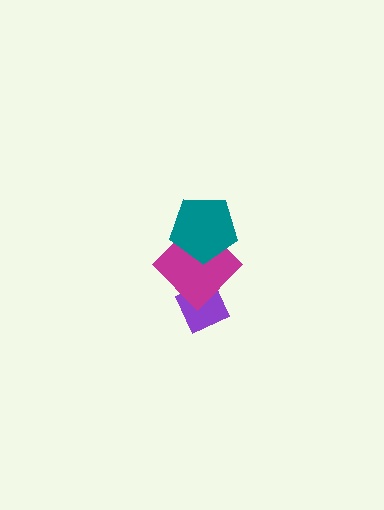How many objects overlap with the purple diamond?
1 object overlaps with the purple diamond.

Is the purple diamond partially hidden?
Yes, it is partially covered by another shape.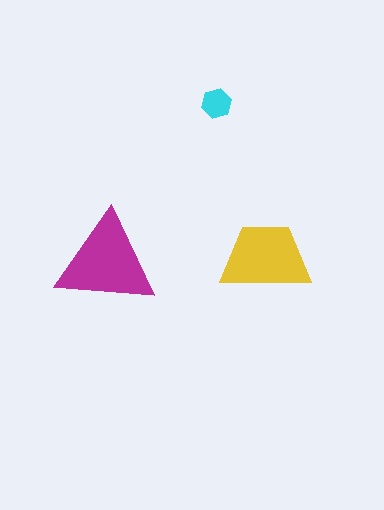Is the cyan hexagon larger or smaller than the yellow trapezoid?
Smaller.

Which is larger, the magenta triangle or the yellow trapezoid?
The magenta triangle.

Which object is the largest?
The magenta triangle.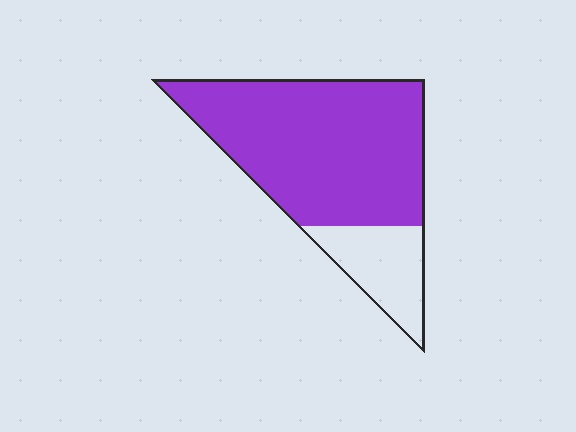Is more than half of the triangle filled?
Yes.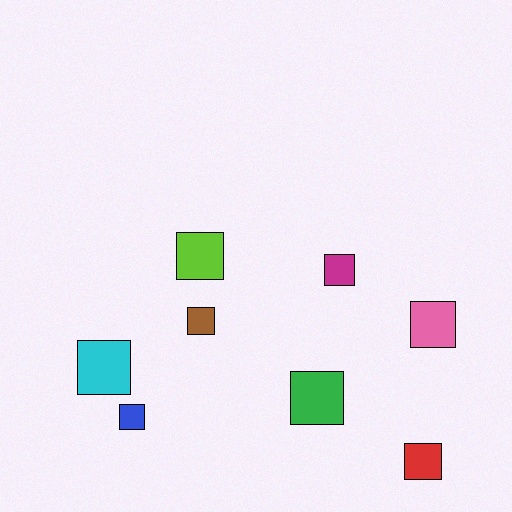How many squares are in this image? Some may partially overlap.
There are 8 squares.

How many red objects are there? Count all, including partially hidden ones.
There is 1 red object.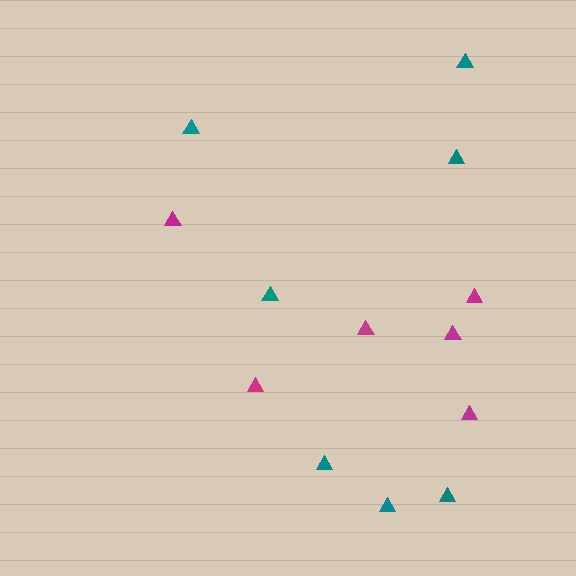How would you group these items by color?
There are 2 groups: one group of teal triangles (7) and one group of magenta triangles (6).